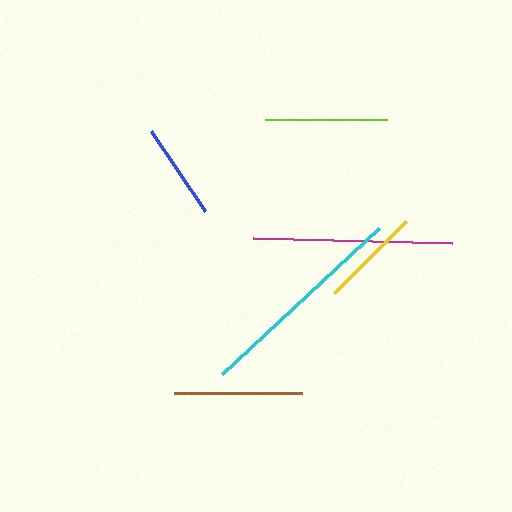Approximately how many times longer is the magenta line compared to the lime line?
The magenta line is approximately 1.6 times the length of the lime line.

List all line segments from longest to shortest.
From longest to shortest: cyan, magenta, brown, lime, yellow, blue.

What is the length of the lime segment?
The lime segment is approximately 122 pixels long.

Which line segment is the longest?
The cyan line is the longest at approximately 214 pixels.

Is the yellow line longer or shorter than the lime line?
The lime line is longer than the yellow line.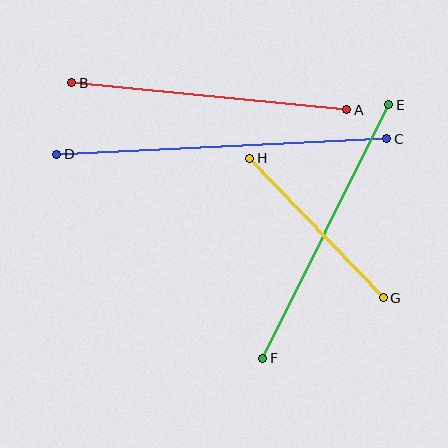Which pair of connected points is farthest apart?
Points C and D are farthest apart.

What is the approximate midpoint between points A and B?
The midpoint is at approximately (209, 96) pixels.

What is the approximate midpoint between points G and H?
The midpoint is at approximately (316, 228) pixels.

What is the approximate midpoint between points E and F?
The midpoint is at approximately (326, 232) pixels.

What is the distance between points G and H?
The distance is approximately 193 pixels.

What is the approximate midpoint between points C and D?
The midpoint is at approximately (222, 146) pixels.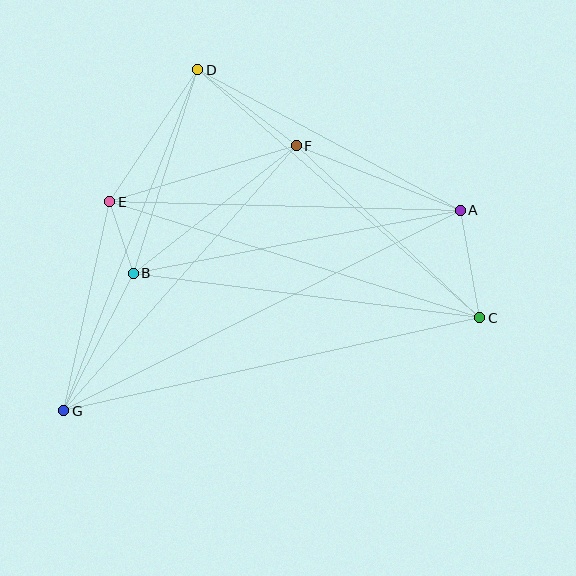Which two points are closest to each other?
Points B and E are closest to each other.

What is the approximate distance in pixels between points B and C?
The distance between B and C is approximately 349 pixels.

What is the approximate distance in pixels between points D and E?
The distance between D and E is approximately 159 pixels.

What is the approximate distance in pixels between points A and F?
The distance between A and F is approximately 176 pixels.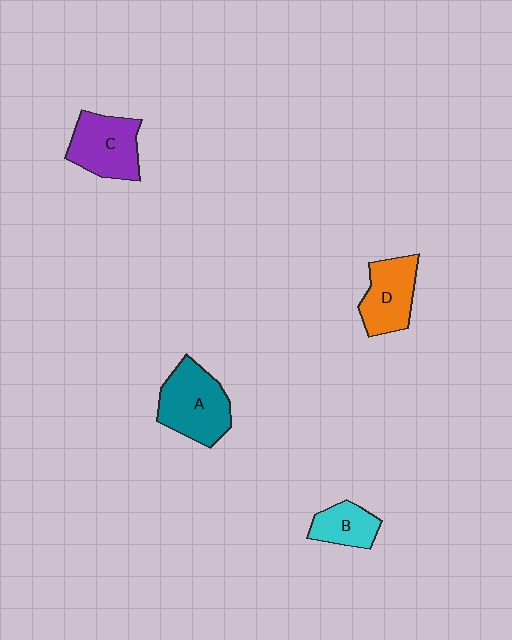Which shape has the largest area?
Shape A (teal).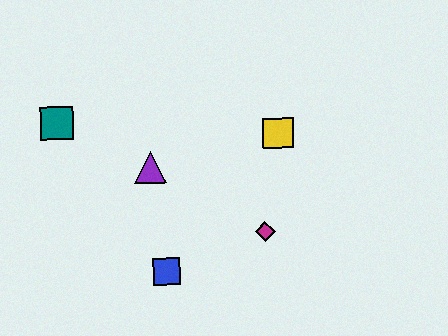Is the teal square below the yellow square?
No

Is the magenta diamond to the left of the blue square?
No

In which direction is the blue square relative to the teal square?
The blue square is below the teal square.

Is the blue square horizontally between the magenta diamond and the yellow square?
No